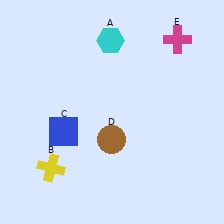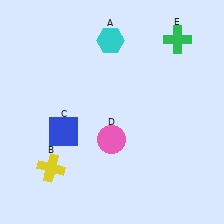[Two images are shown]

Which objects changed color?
D changed from brown to pink. E changed from magenta to green.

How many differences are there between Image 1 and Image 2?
There are 2 differences between the two images.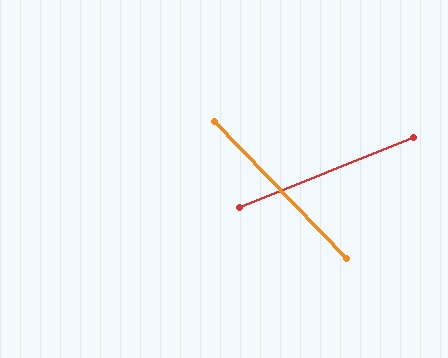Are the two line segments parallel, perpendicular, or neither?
Neither parallel nor perpendicular — they differ by about 68°.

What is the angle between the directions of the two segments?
Approximately 68 degrees.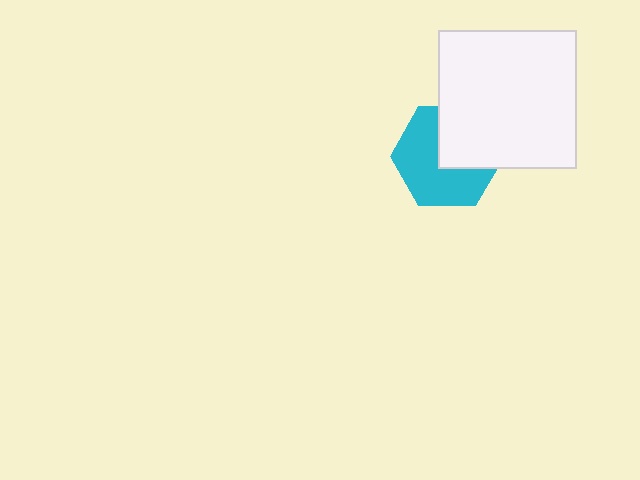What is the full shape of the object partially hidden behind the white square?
The partially hidden object is a cyan hexagon.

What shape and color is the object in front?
The object in front is a white square.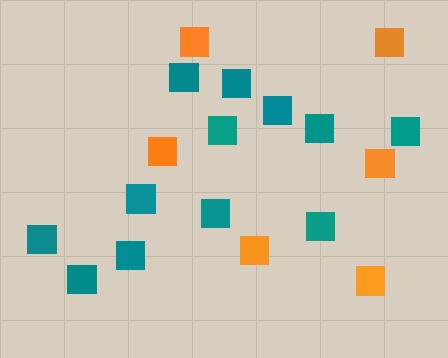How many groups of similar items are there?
There are 2 groups: one group of teal squares (12) and one group of orange squares (6).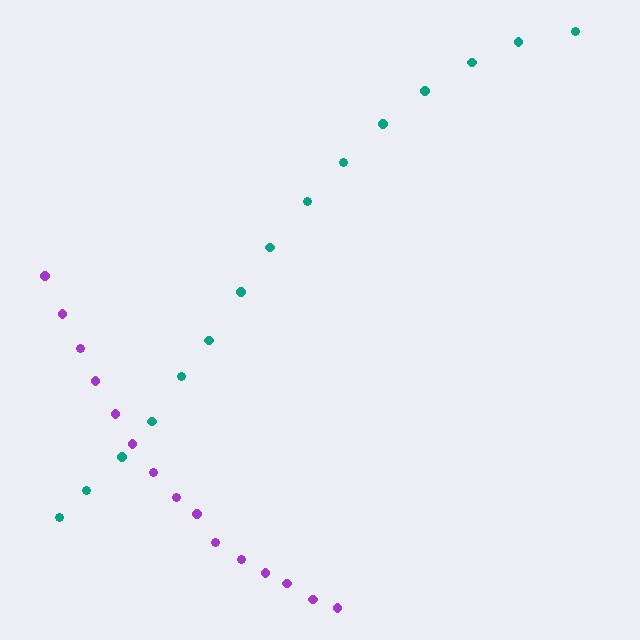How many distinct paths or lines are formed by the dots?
There are 2 distinct paths.